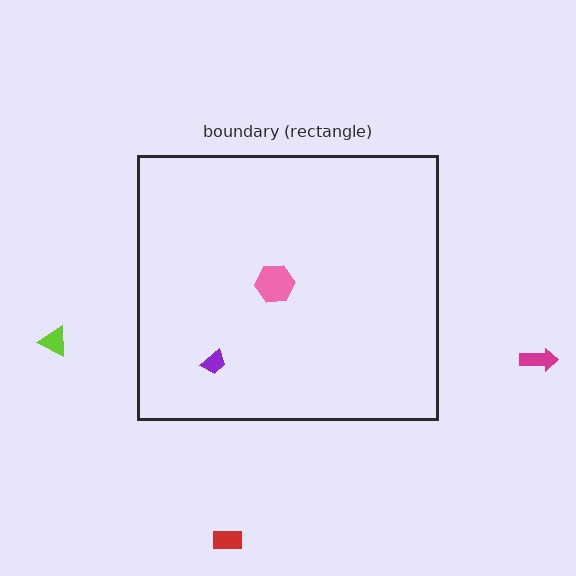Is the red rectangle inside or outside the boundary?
Outside.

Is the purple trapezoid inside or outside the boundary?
Inside.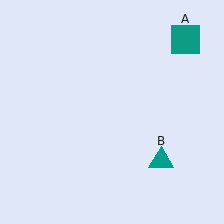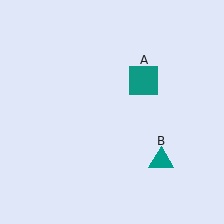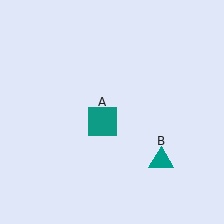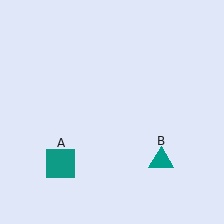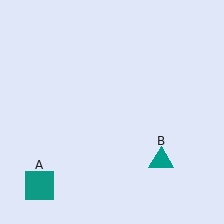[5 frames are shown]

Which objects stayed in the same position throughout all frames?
Teal triangle (object B) remained stationary.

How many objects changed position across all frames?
1 object changed position: teal square (object A).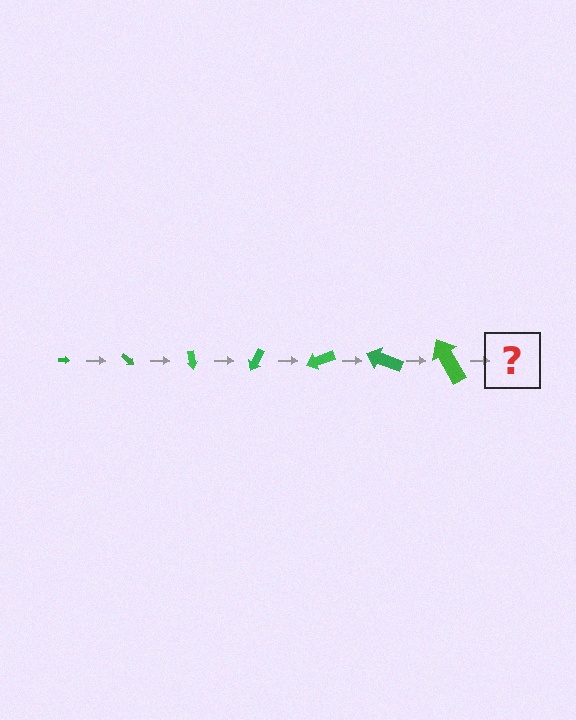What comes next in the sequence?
The next element should be an arrow, larger than the previous one and rotated 280 degrees from the start.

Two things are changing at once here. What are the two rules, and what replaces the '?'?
The two rules are that the arrow grows larger each step and it rotates 40 degrees each step. The '?' should be an arrow, larger than the previous one and rotated 280 degrees from the start.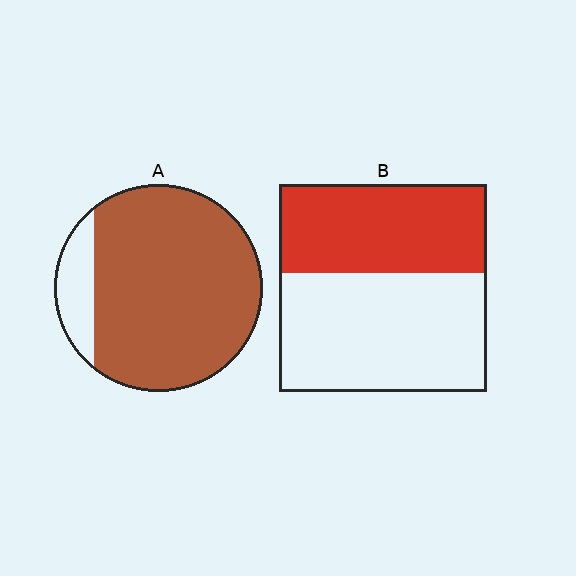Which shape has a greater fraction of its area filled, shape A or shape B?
Shape A.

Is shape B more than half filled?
No.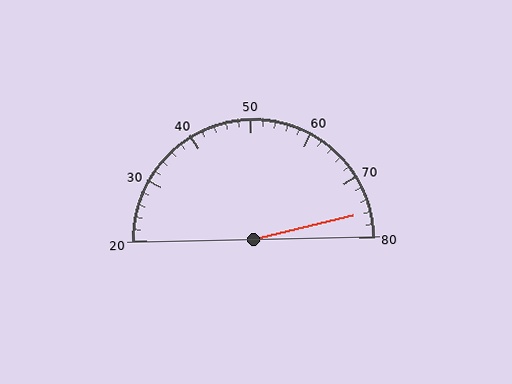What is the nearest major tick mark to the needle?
The nearest major tick mark is 80.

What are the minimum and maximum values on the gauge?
The gauge ranges from 20 to 80.